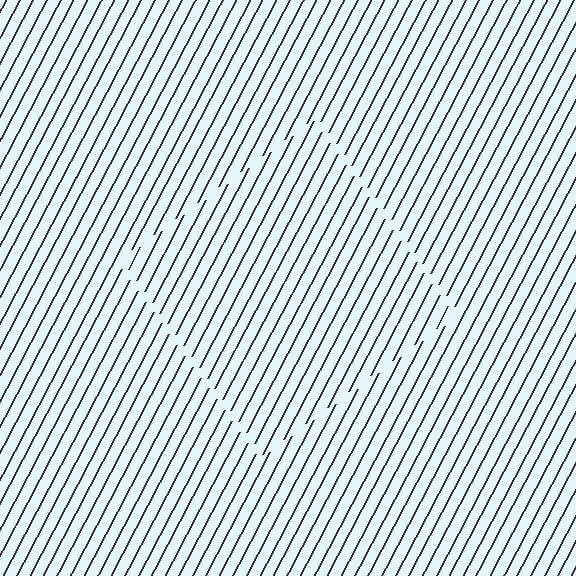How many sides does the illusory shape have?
4 sides — the line-ends trace a square.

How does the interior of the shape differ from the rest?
The interior of the shape contains the same grating, shifted by half a period — the contour is defined by the phase discontinuity where line-ends from the inner and outer gratings abut.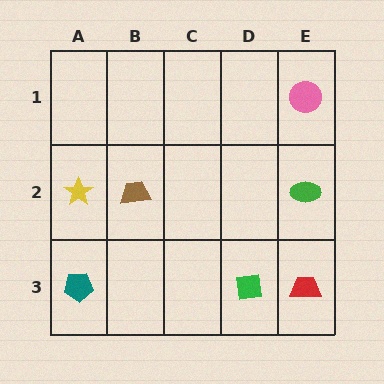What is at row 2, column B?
A brown trapezoid.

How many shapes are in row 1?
1 shape.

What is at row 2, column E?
A green ellipse.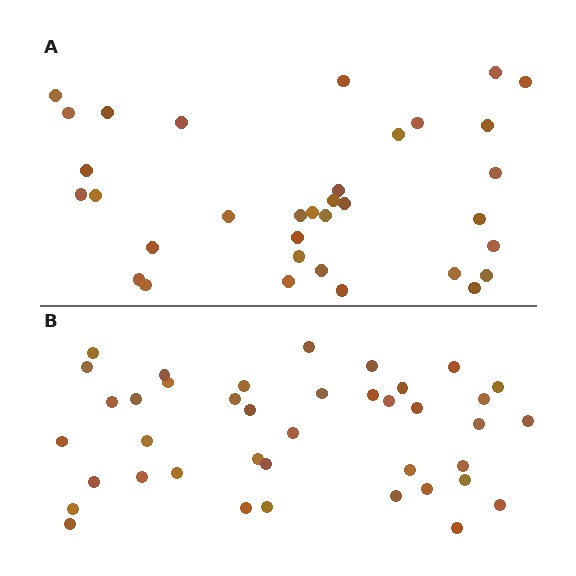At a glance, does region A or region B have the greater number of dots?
Region B (the bottom region) has more dots.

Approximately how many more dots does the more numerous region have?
Region B has about 6 more dots than region A.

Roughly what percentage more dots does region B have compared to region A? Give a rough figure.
About 20% more.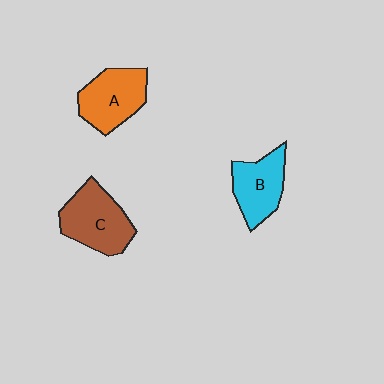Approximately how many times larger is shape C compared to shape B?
Approximately 1.2 times.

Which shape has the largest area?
Shape C (brown).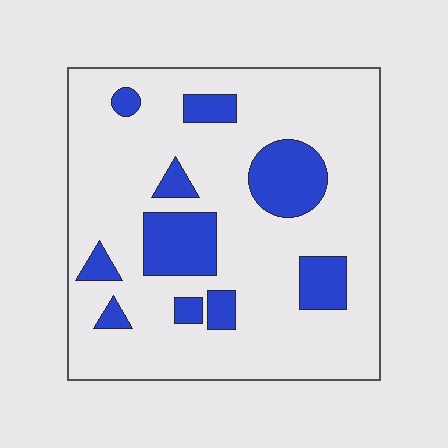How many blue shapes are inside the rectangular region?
10.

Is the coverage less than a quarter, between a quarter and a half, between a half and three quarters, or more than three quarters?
Less than a quarter.